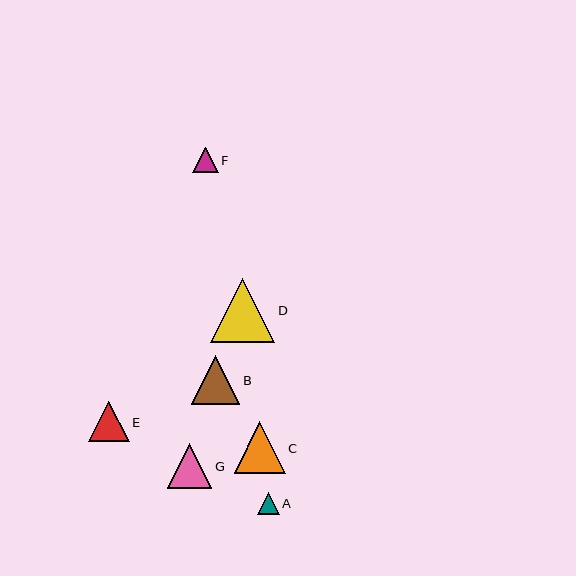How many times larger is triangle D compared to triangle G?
Triangle D is approximately 1.4 times the size of triangle G.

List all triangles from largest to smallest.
From largest to smallest: D, C, B, G, E, F, A.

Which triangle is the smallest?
Triangle A is the smallest with a size of approximately 22 pixels.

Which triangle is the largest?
Triangle D is the largest with a size of approximately 64 pixels.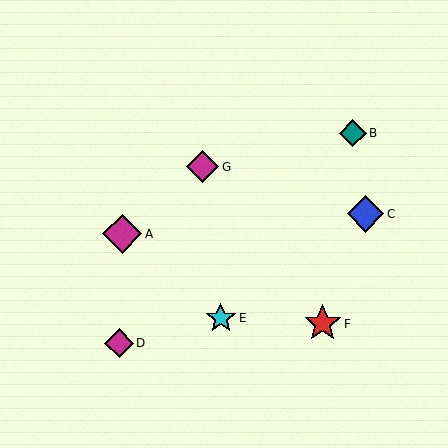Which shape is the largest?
The magenta diamond (labeled A) is the largest.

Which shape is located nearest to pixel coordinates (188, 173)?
The magenta diamond (labeled G) at (202, 167) is nearest to that location.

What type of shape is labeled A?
Shape A is a magenta diamond.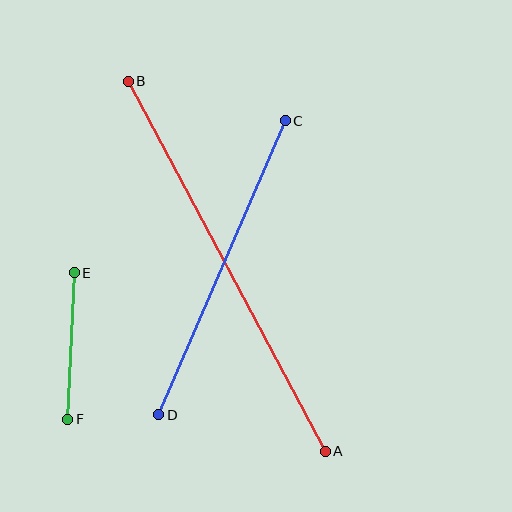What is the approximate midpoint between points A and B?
The midpoint is at approximately (227, 266) pixels.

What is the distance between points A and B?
The distance is approximately 419 pixels.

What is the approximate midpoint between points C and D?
The midpoint is at approximately (222, 268) pixels.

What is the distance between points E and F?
The distance is approximately 147 pixels.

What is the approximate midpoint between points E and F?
The midpoint is at approximately (71, 346) pixels.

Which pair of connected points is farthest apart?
Points A and B are farthest apart.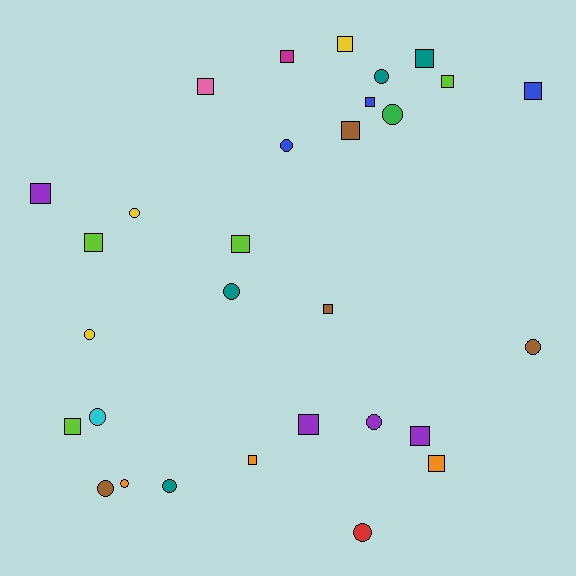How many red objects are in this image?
There is 1 red object.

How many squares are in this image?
There are 17 squares.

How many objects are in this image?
There are 30 objects.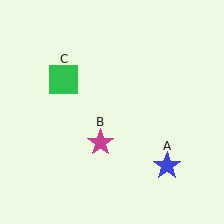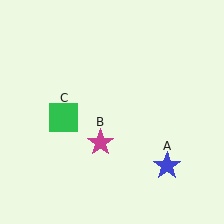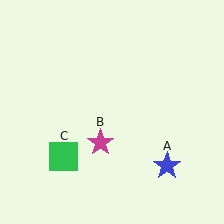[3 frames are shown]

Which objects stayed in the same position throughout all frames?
Blue star (object A) and magenta star (object B) remained stationary.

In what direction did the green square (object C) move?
The green square (object C) moved down.